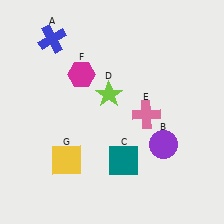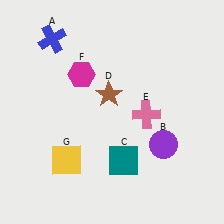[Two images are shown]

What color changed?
The star (D) changed from lime in Image 1 to brown in Image 2.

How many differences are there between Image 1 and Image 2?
There is 1 difference between the two images.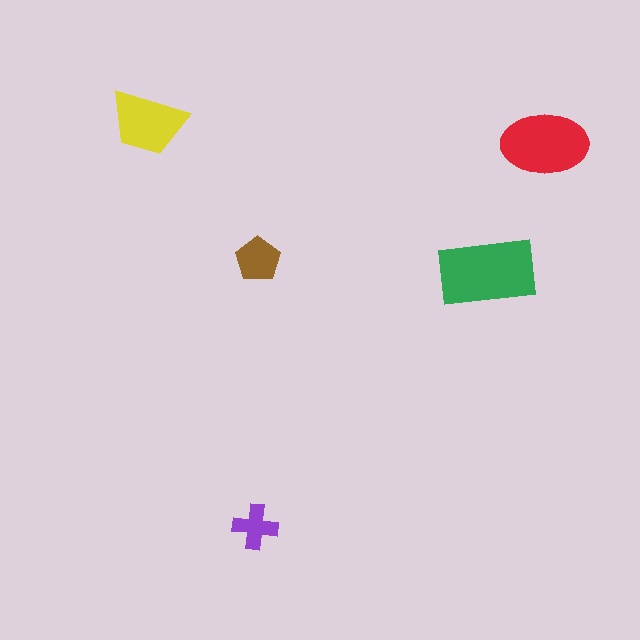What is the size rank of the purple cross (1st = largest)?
5th.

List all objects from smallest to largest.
The purple cross, the brown pentagon, the yellow trapezoid, the red ellipse, the green rectangle.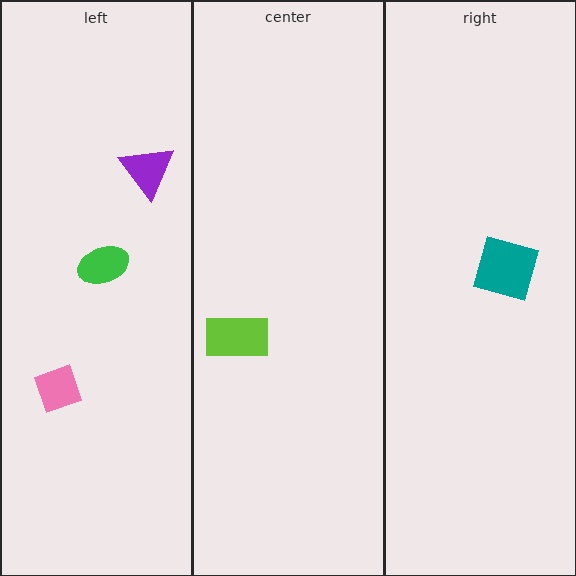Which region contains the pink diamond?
The left region.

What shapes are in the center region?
The lime rectangle.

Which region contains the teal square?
The right region.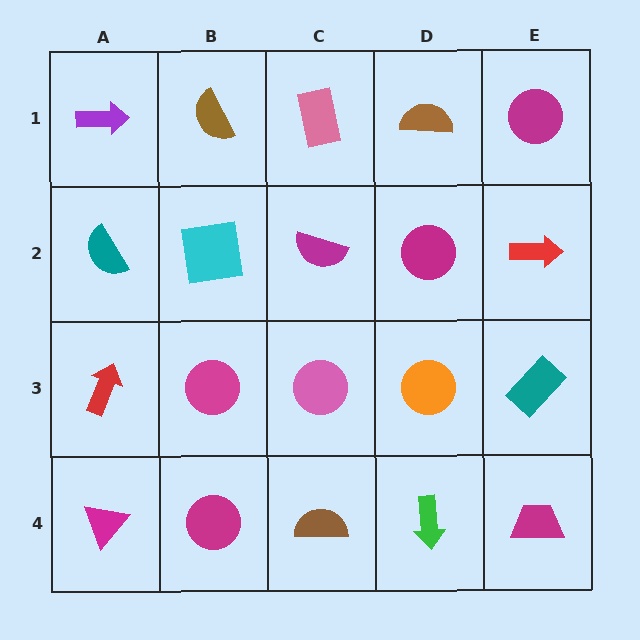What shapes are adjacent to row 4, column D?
An orange circle (row 3, column D), a brown semicircle (row 4, column C), a magenta trapezoid (row 4, column E).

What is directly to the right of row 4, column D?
A magenta trapezoid.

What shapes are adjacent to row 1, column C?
A magenta semicircle (row 2, column C), a brown semicircle (row 1, column B), a brown semicircle (row 1, column D).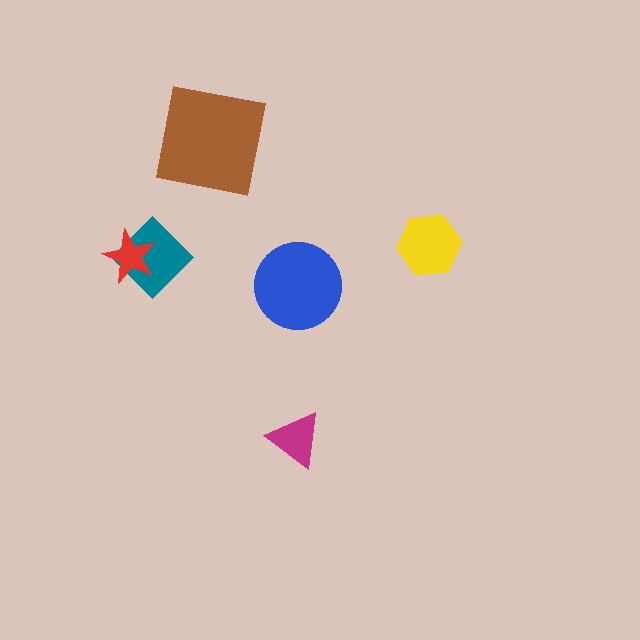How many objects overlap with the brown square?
0 objects overlap with the brown square.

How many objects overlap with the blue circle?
0 objects overlap with the blue circle.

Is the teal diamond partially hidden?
Yes, it is partially covered by another shape.